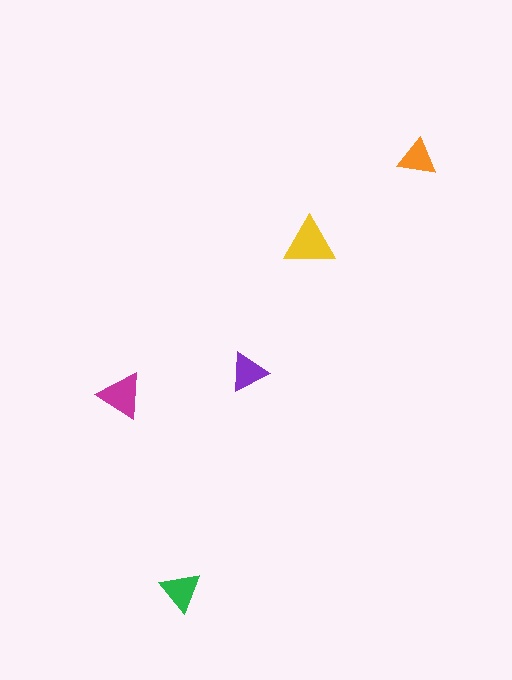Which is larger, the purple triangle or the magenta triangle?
The magenta one.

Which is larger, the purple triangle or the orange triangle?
The purple one.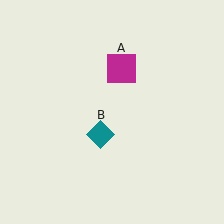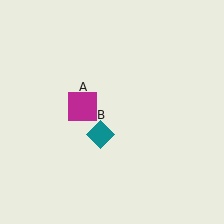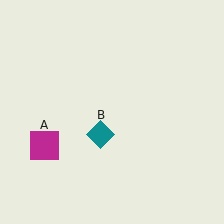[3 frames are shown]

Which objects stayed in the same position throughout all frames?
Teal diamond (object B) remained stationary.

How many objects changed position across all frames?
1 object changed position: magenta square (object A).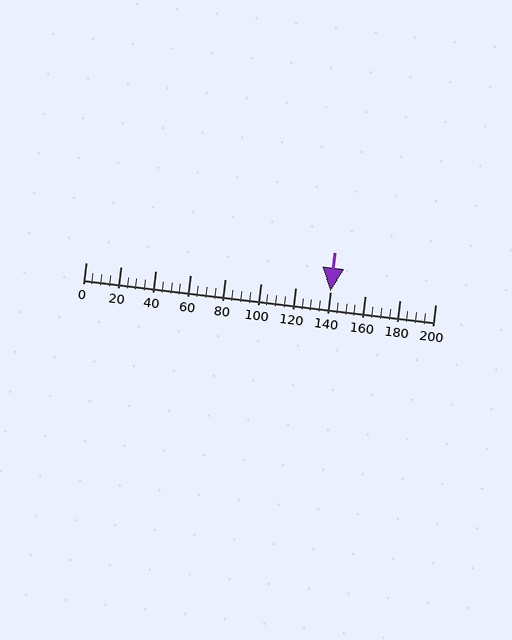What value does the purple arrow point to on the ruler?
The purple arrow points to approximately 140.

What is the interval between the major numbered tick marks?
The major tick marks are spaced 20 units apart.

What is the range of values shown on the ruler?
The ruler shows values from 0 to 200.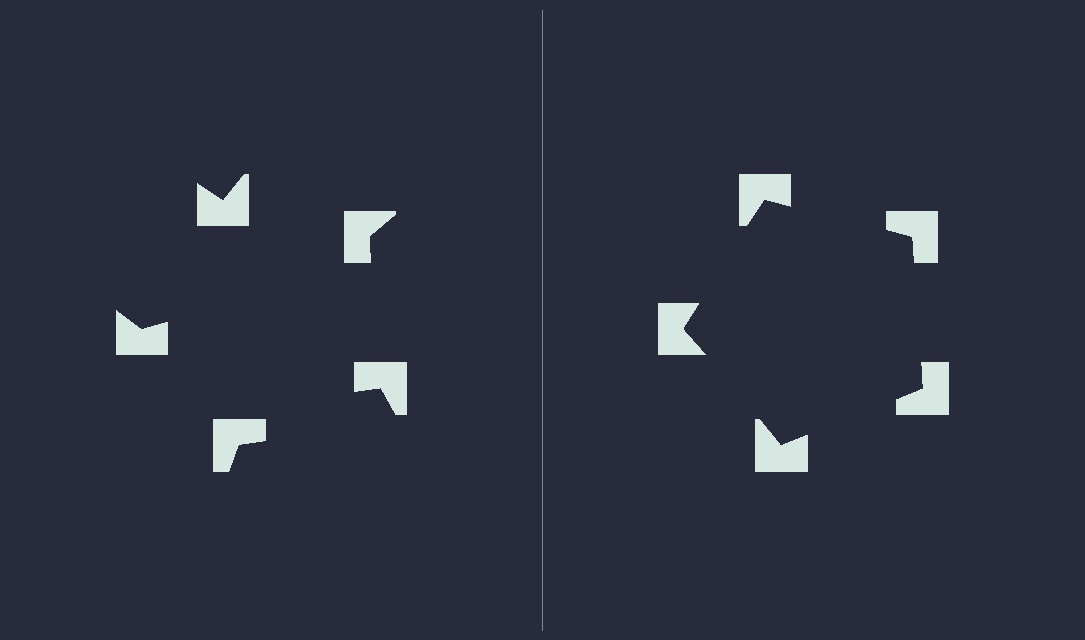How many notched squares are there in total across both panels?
10 — 5 on each side.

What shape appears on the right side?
An illusory pentagon.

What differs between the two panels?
The notched squares are positioned identically on both sides; only the wedge orientations differ. On the right they align to a pentagon; on the left they are misaligned.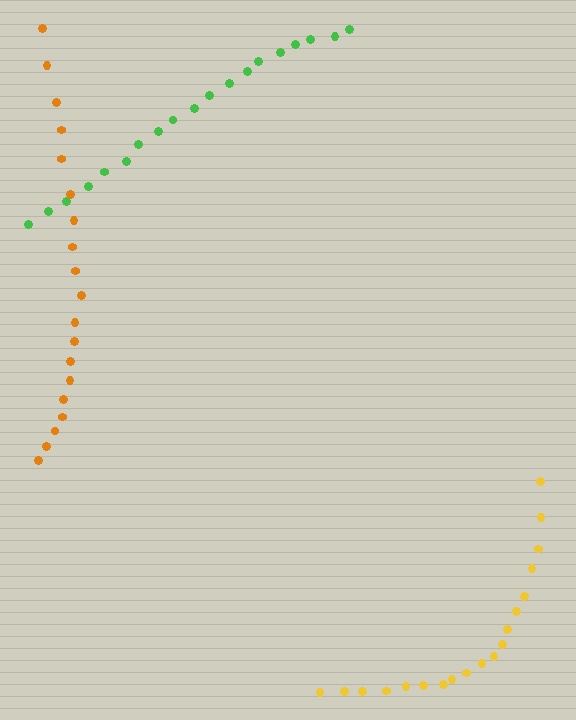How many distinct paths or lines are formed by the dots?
There are 3 distinct paths.